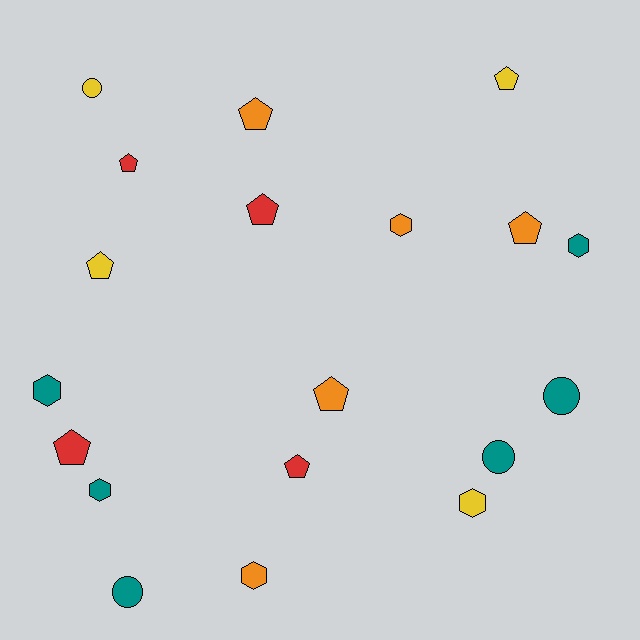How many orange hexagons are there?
There are 2 orange hexagons.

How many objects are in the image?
There are 19 objects.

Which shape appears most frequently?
Pentagon, with 9 objects.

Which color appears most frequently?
Teal, with 6 objects.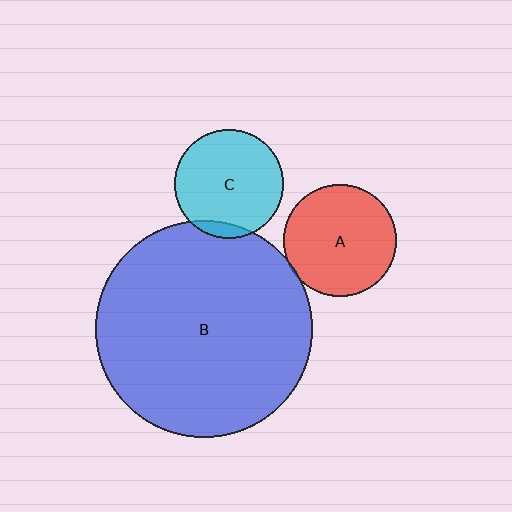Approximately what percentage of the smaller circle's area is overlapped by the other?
Approximately 5%.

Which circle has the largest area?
Circle B (blue).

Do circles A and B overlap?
Yes.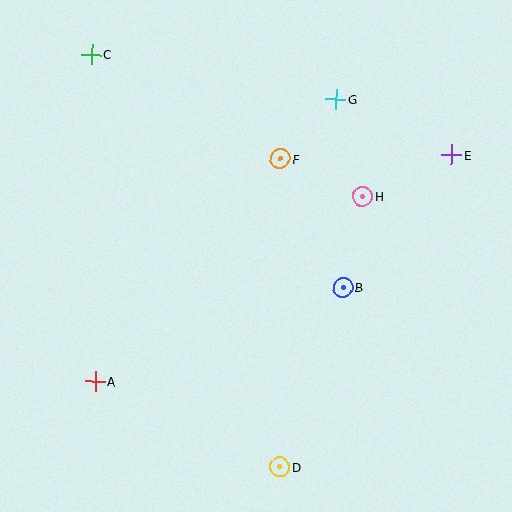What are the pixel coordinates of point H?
Point H is at (363, 196).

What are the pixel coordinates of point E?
Point E is at (452, 155).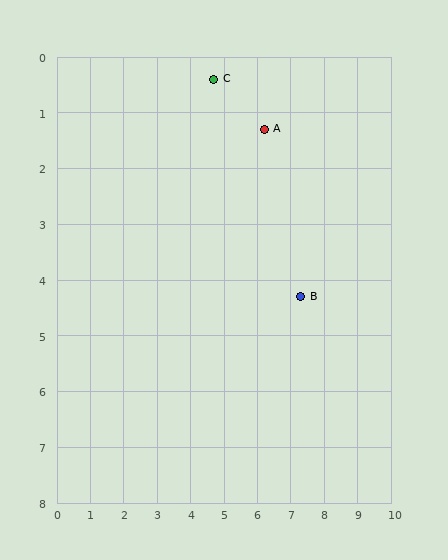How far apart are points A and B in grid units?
Points A and B are about 3.2 grid units apart.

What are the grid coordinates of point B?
Point B is at approximately (7.3, 4.3).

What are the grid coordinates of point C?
Point C is at approximately (4.7, 0.4).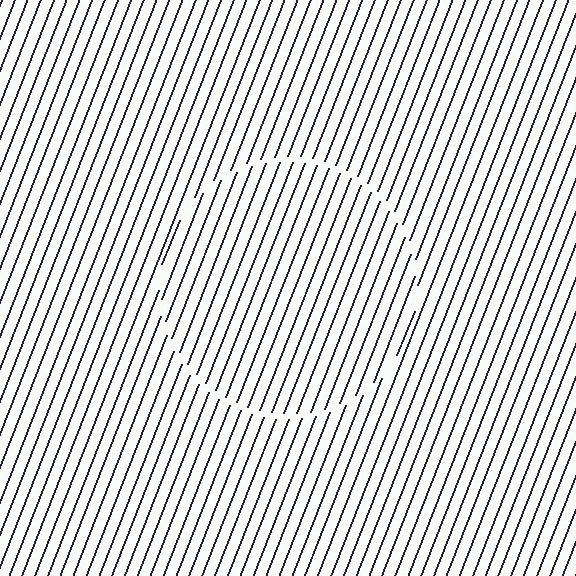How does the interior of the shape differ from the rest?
The interior of the shape contains the same grating, shifted by half a period — the contour is defined by the phase discontinuity where line-ends from the inner and outer gratings abut.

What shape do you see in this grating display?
An illusory circle. The interior of the shape contains the same grating, shifted by half a period — the contour is defined by the phase discontinuity where line-ends from the inner and outer gratings abut.